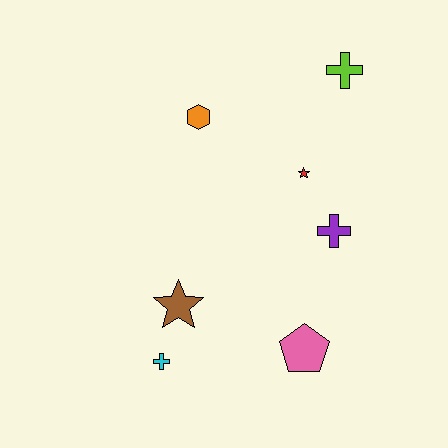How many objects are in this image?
There are 7 objects.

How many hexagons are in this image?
There is 1 hexagon.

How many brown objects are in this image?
There is 1 brown object.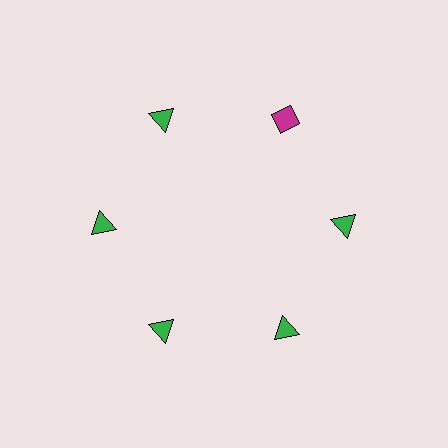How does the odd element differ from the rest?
It differs in both color (magenta instead of green) and shape (diamond instead of triangle).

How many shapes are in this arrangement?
There are 6 shapes arranged in a ring pattern.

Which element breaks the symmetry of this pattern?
The magenta diamond at roughly the 1 o'clock position breaks the symmetry. All other shapes are green triangles.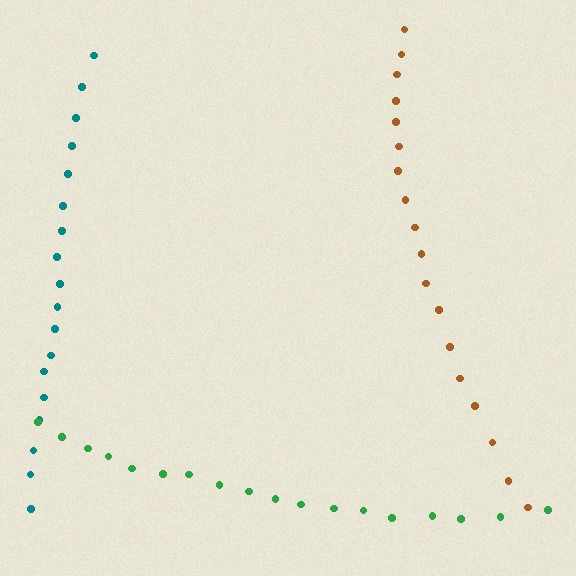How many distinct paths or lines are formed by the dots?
There are 3 distinct paths.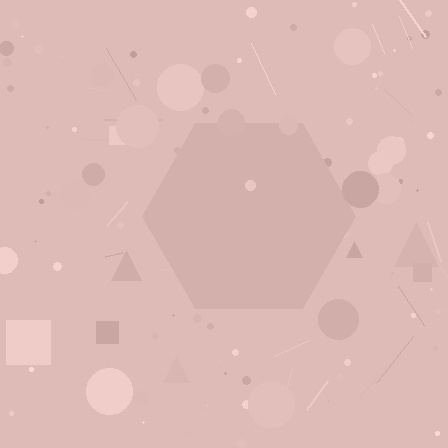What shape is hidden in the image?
A hexagon is hidden in the image.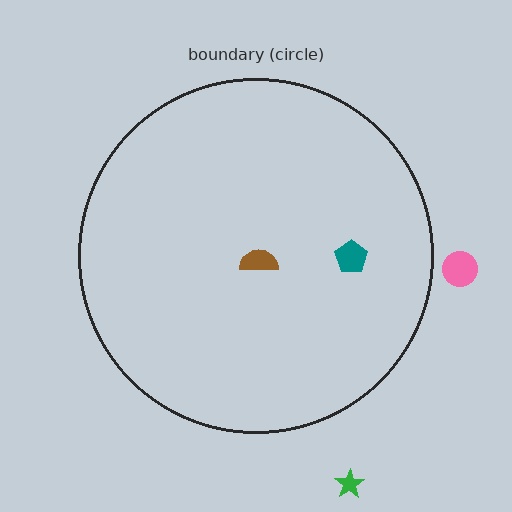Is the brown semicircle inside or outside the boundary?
Inside.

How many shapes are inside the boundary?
2 inside, 2 outside.